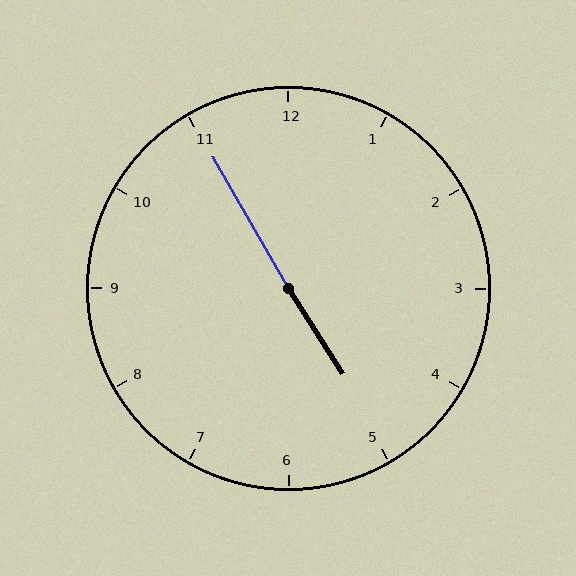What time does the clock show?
4:55.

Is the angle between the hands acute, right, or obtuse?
It is obtuse.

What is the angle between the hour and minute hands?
Approximately 178 degrees.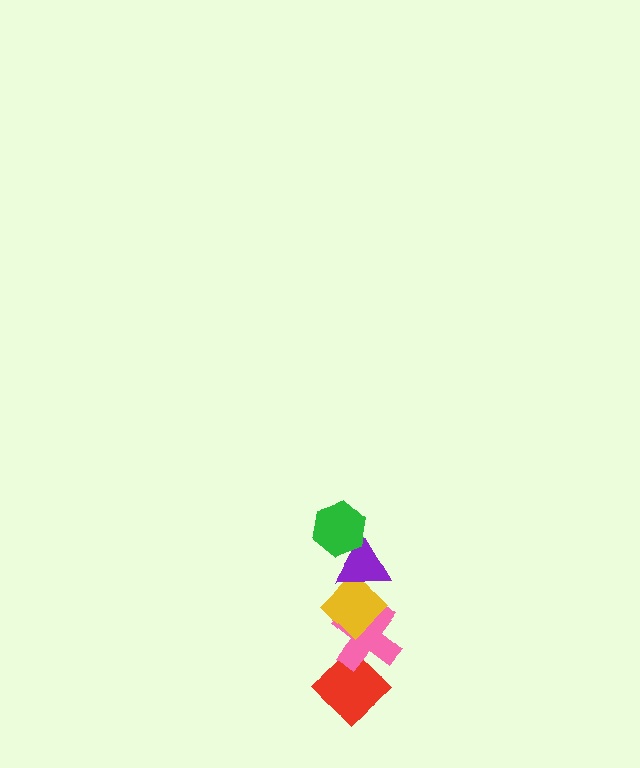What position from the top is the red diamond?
The red diamond is 5th from the top.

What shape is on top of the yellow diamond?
The purple triangle is on top of the yellow diamond.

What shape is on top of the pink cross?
The yellow diamond is on top of the pink cross.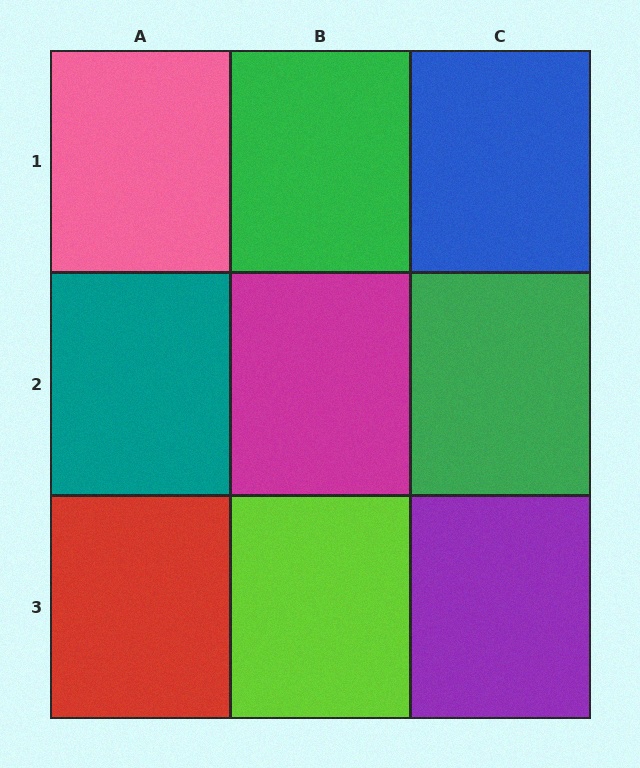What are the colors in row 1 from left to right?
Pink, green, blue.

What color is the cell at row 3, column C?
Purple.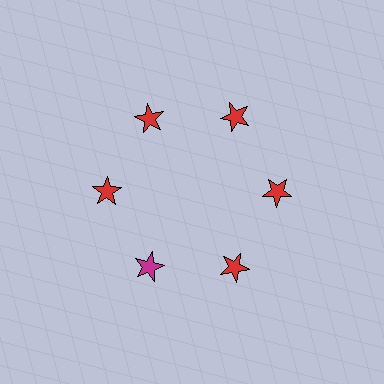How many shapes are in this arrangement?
There are 6 shapes arranged in a ring pattern.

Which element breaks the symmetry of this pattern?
The magenta star at roughly the 7 o'clock position breaks the symmetry. All other shapes are red stars.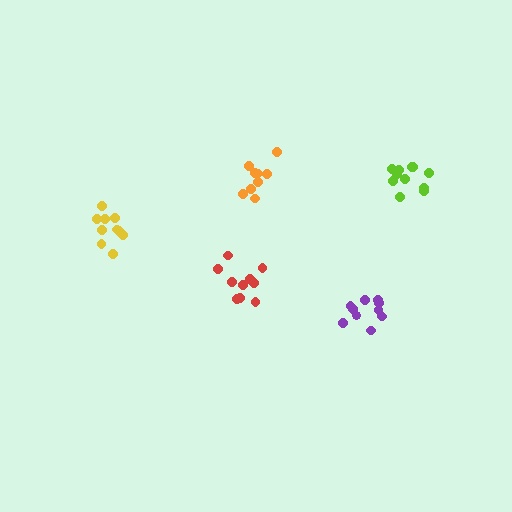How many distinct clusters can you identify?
There are 5 distinct clusters.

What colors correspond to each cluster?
The clusters are colored: red, lime, yellow, purple, orange.